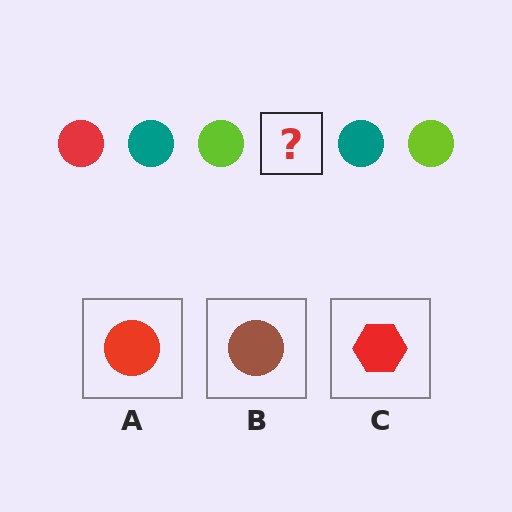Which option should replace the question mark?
Option A.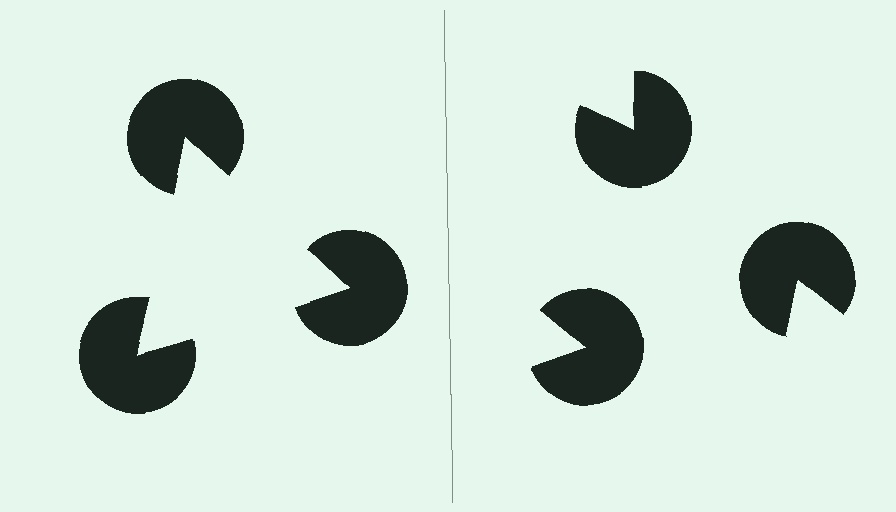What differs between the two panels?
The pac-man discs are positioned identically on both sides; only the wedge orientations differ. On the left they align to a triangle; on the right they are misaligned.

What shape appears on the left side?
An illusory triangle.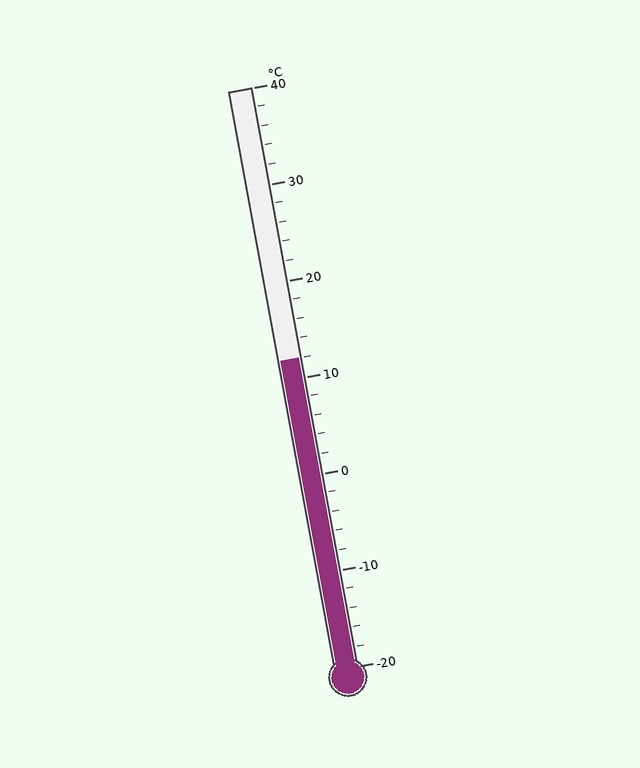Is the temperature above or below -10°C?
The temperature is above -10°C.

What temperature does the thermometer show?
The thermometer shows approximately 12°C.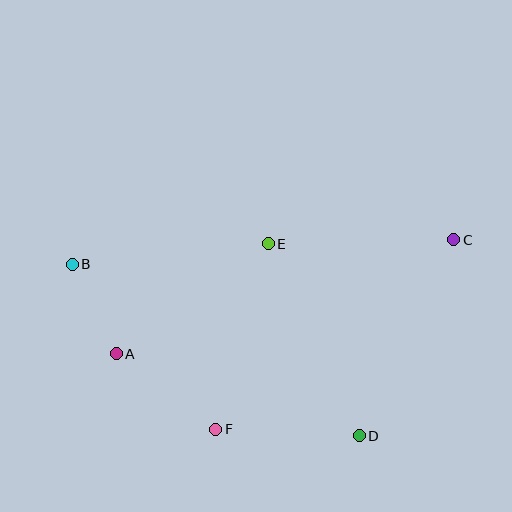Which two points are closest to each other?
Points A and B are closest to each other.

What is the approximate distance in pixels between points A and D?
The distance between A and D is approximately 256 pixels.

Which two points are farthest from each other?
Points B and C are farthest from each other.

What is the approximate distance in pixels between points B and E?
The distance between B and E is approximately 197 pixels.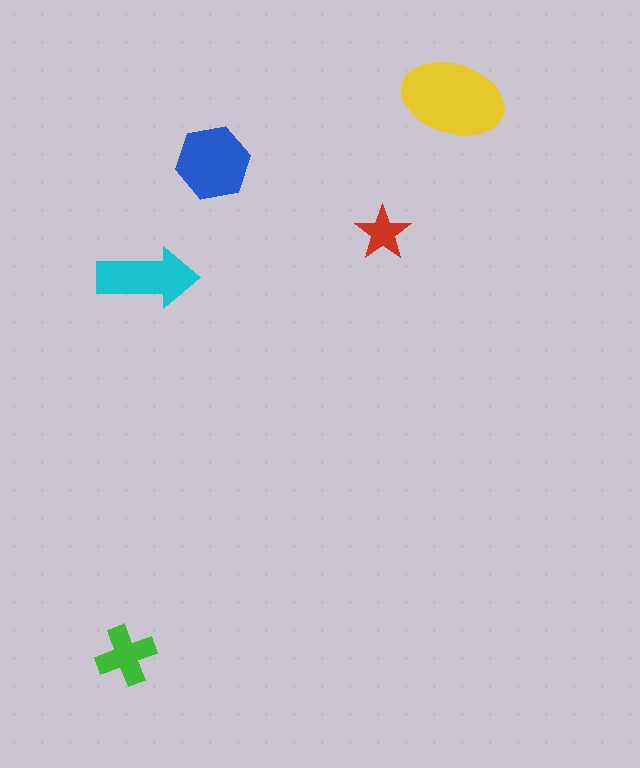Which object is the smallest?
The red star.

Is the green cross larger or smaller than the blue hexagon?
Smaller.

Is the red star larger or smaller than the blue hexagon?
Smaller.